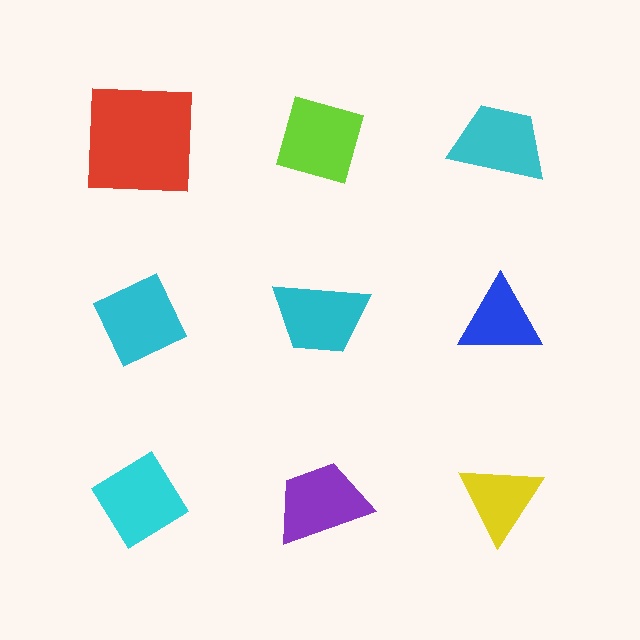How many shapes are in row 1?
3 shapes.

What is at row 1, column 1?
A red square.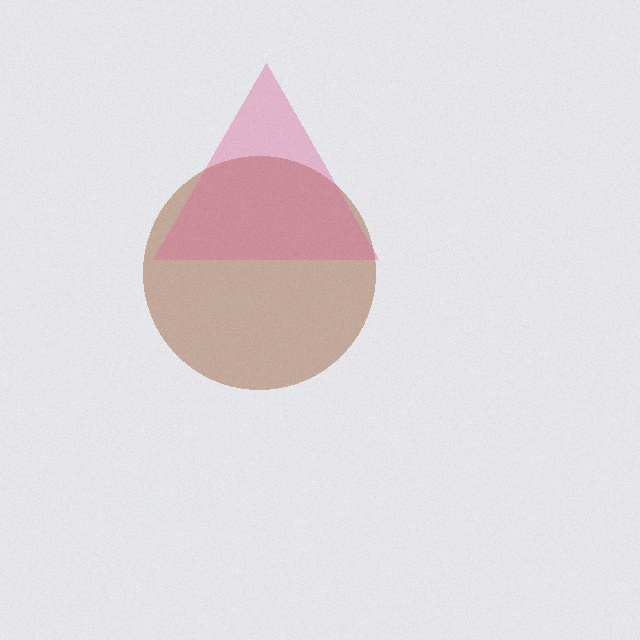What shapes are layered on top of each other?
The layered shapes are: a brown circle, a pink triangle.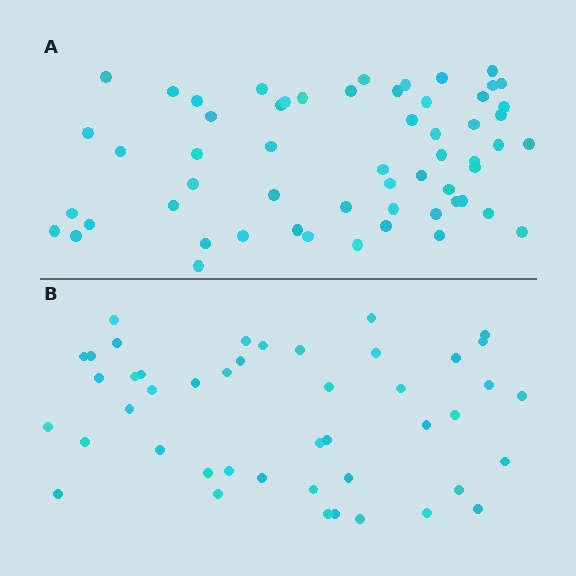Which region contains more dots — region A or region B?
Region A (the top region) has more dots.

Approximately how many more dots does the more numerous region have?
Region A has approximately 15 more dots than region B.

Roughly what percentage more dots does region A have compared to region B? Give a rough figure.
About 30% more.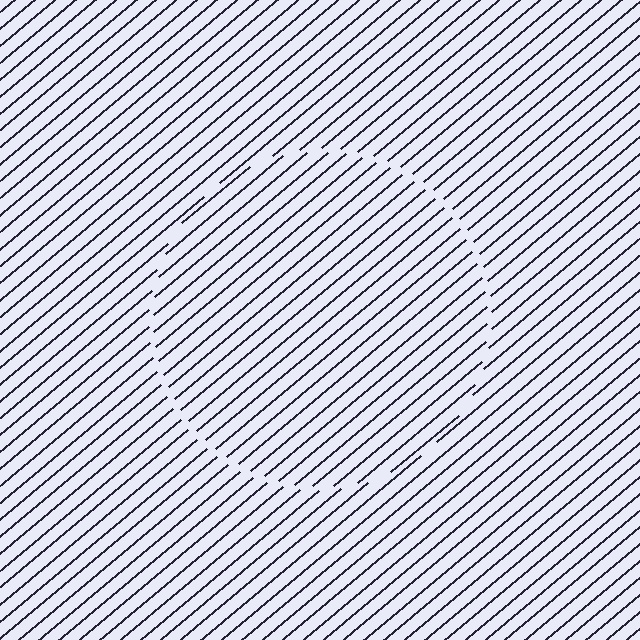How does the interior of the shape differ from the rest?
The interior of the shape contains the same grating, shifted by half a period — the contour is defined by the phase discontinuity where line-ends from the inner and outer gratings abut.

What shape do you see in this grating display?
An illusory circle. The interior of the shape contains the same grating, shifted by half a period — the contour is defined by the phase discontinuity where line-ends from the inner and outer gratings abut.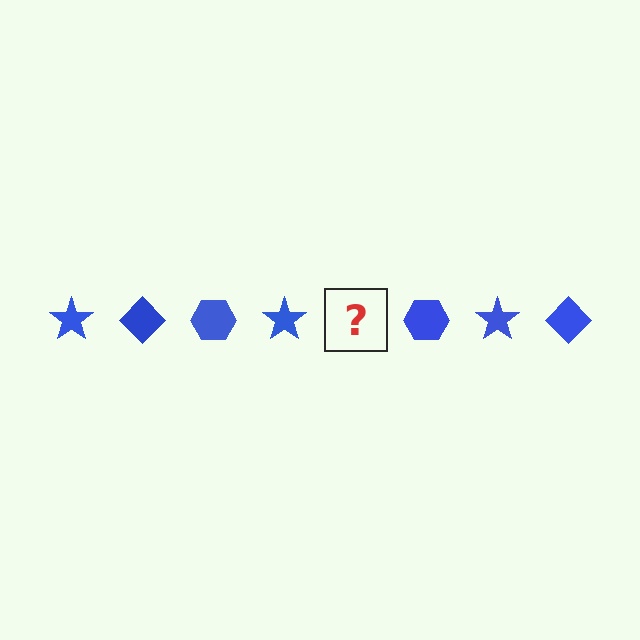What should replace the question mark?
The question mark should be replaced with a blue diamond.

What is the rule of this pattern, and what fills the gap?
The rule is that the pattern cycles through star, diamond, hexagon shapes in blue. The gap should be filled with a blue diamond.